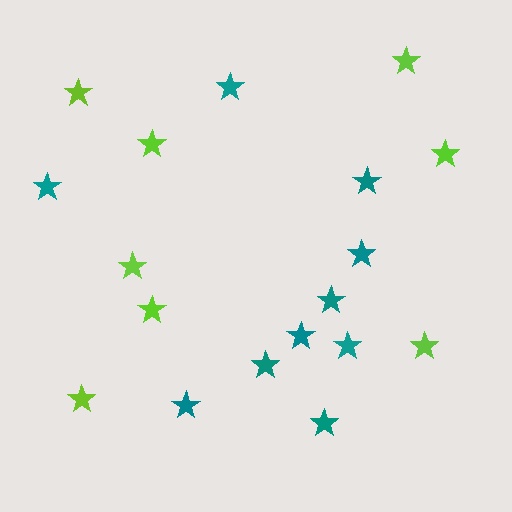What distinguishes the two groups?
There are 2 groups: one group of teal stars (10) and one group of lime stars (8).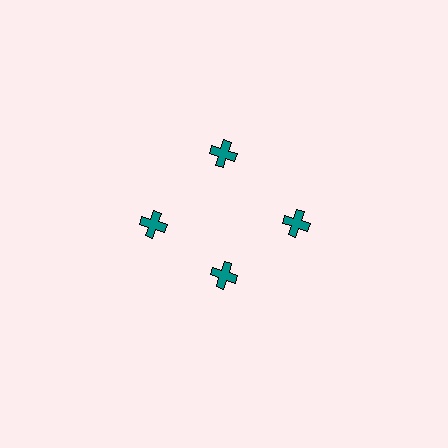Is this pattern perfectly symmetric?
No. The 4 teal crosses are arranged in a ring, but one element near the 6 o'clock position is pulled inward toward the center, breaking the 4-fold rotational symmetry.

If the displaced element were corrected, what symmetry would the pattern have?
It would have 4-fold rotational symmetry — the pattern would map onto itself every 90 degrees.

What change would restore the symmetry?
The symmetry would be restored by moving it outward, back onto the ring so that all 4 crosses sit at equal angles and equal distance from the center.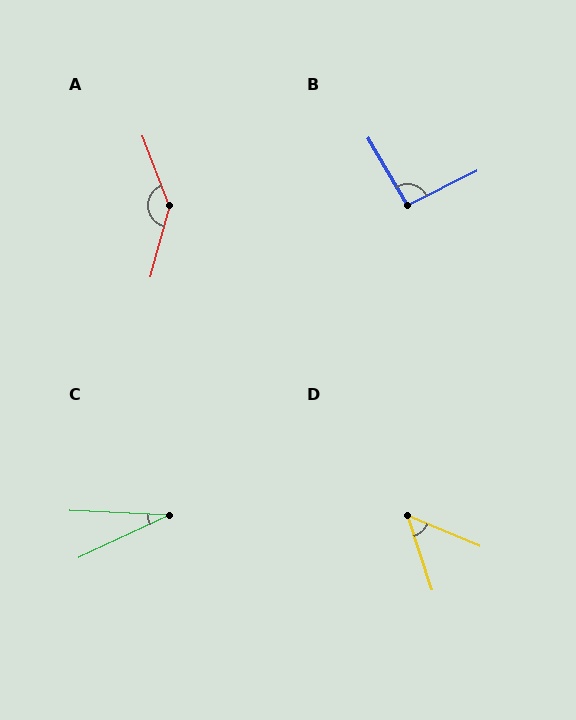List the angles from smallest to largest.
C (28°), D (49°), B (94°), A (144°).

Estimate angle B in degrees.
Approximately 94 degrees.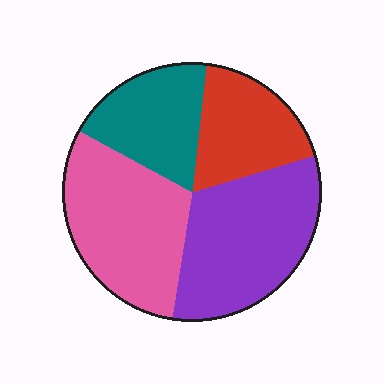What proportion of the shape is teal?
Teal covers roughly 20% of the shape.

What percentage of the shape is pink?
Pink takes up about one third (1/3) of the shape.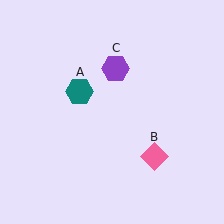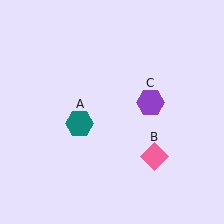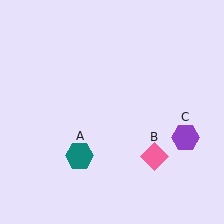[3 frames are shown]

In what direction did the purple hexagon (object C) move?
The purple hexagon (object C) moved down and to the right.